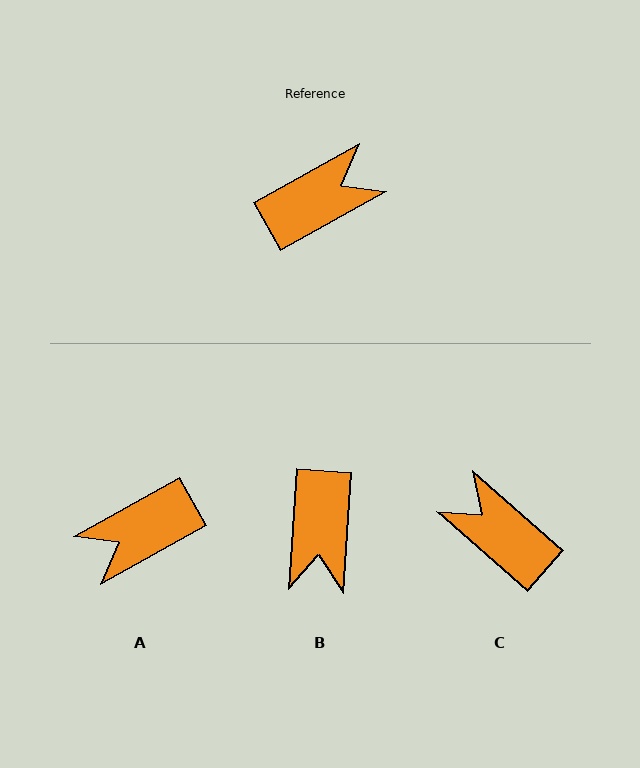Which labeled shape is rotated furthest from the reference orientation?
A, about 180 degrees away.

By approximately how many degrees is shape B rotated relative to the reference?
Approximately 123 degrees clockwise.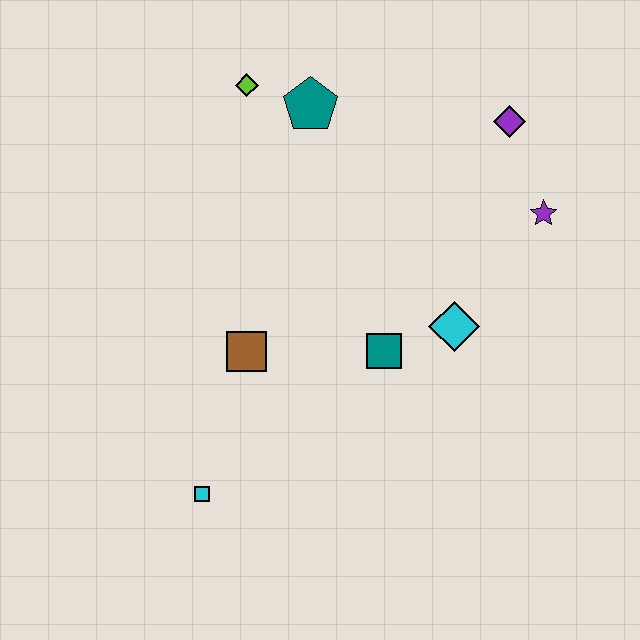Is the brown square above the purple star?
No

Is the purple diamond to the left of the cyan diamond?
No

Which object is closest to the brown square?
The teal square is closest to the brown square.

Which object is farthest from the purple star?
The cyan square is farthest from the purple star.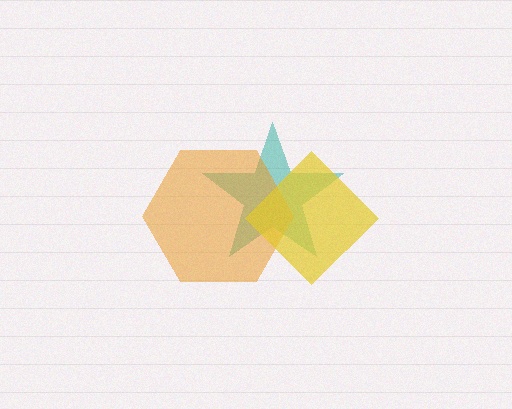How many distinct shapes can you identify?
There are 3 distinct shapes: a teal star, an orange hexagon, a yellow diamond.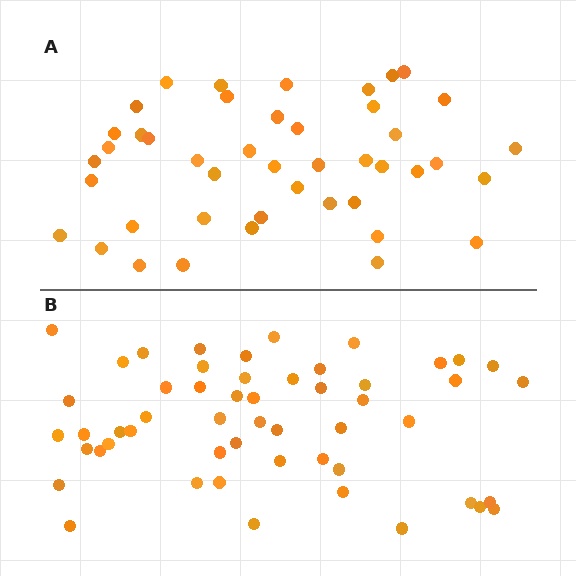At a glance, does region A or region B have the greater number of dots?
Region B (the bottom region) has more dots.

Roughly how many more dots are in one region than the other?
Region B has roughly 8 or so more dots than region A.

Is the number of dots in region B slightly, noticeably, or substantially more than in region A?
Region B has only slightly more — the two regions are fairly close. The ratio is roughly 1.2 to 1.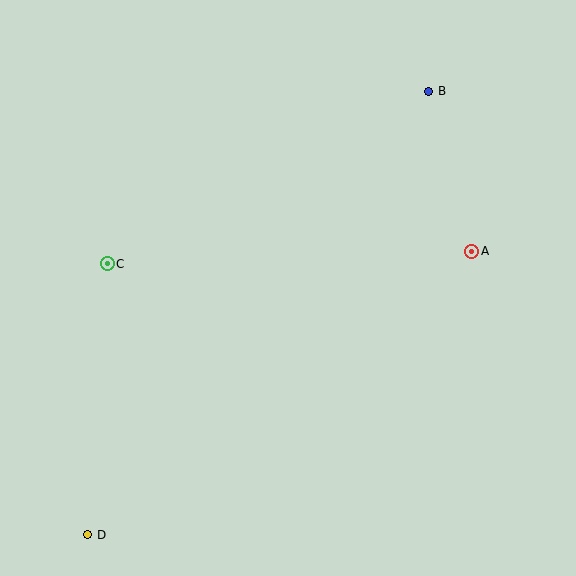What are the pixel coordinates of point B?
Point B is at (429, 91).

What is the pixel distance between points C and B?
The distance between C and B is 365 pixels.